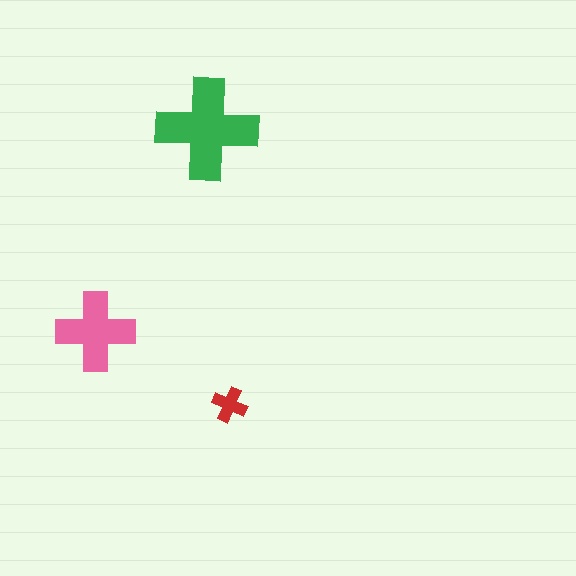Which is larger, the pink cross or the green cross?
The green one.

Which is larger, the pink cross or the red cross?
The pink one.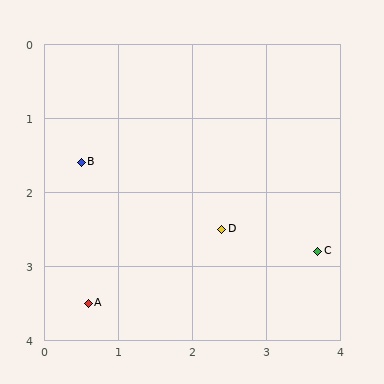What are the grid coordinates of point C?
Point C is at approximately (3.7, 2.8).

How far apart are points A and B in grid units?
Points A and B are about 1.9 grid units apart.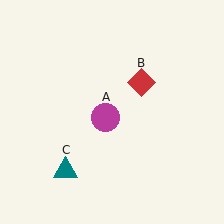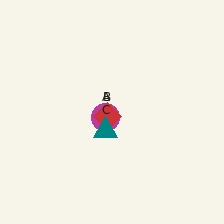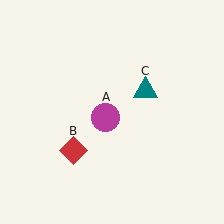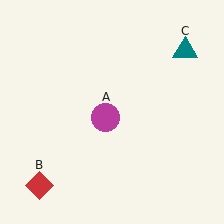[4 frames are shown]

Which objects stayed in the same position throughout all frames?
Magenta circle (object A) remained stationary.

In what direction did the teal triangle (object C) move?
The teal triangle (object C) moved up and to the right.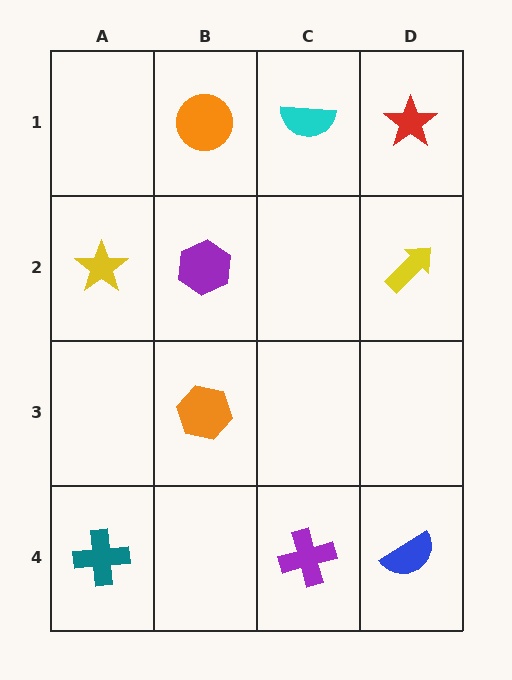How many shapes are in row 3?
1 shape.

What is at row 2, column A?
A yellow star.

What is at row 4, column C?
A purple cross.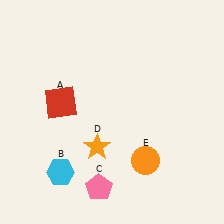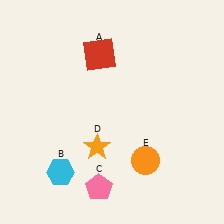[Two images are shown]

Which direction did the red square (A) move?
The red square (A) moved up.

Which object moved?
The red square (A) moved up.